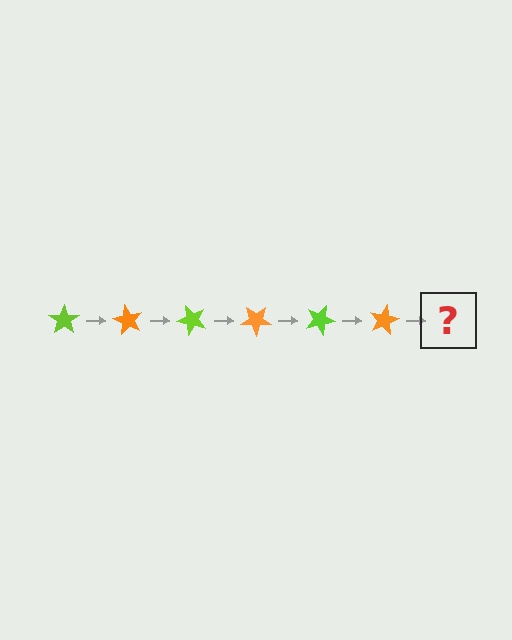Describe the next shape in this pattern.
It should be a lime star, rotated 360 degrees from the start.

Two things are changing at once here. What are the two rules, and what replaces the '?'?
The two rules are that it rotates 60 degrees each step and the color cycles through lime and orange. The '?' should be a lime star, rotated 360 degrees from the start.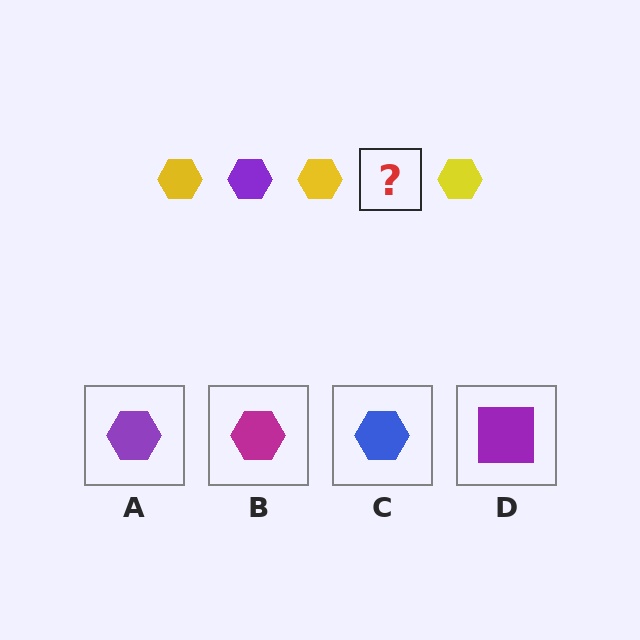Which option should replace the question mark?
Option A.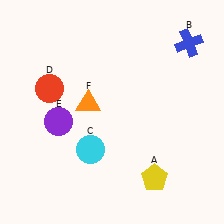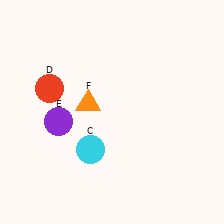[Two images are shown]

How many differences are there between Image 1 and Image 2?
There are 2 differences between the two images.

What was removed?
The yellow pentagon (A), the blue cross (B) were removed in Image 2.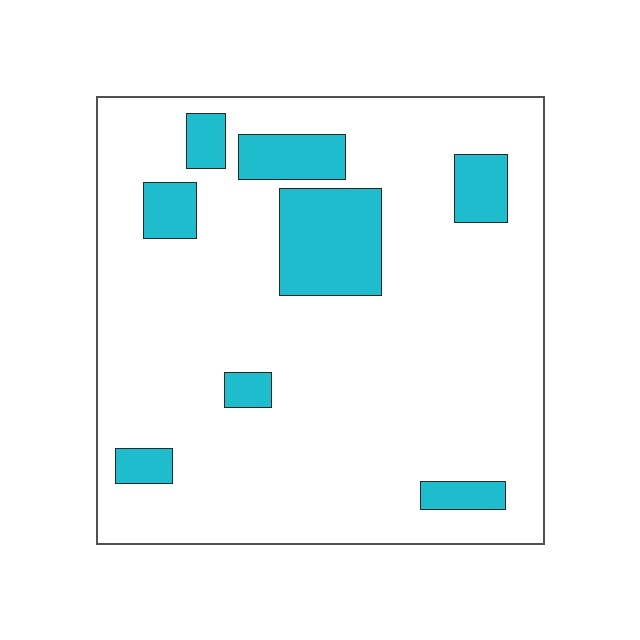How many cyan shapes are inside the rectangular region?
8.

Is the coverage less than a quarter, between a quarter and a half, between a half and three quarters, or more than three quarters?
Less than a quarter.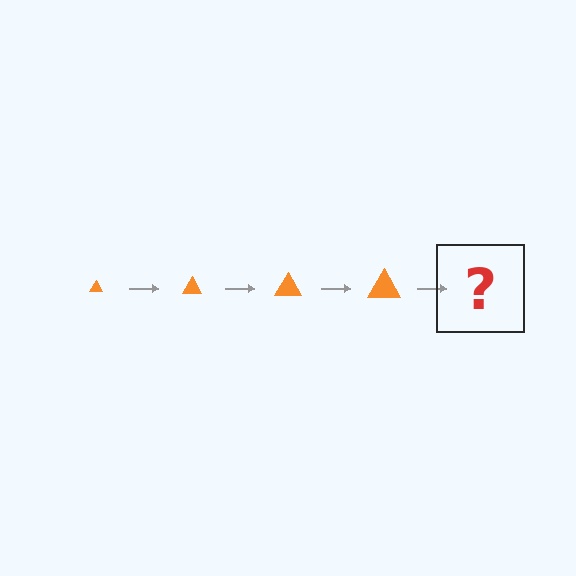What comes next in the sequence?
The next element should be an orange triangle, larger than the previous one.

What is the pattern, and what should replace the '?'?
The pattern is that the triangle gets progressively larger each step. The '?' should be an orange triangle, larger than the previous one.